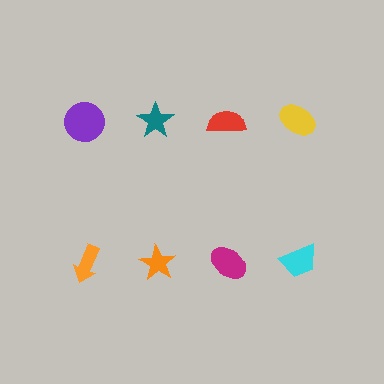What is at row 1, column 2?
A teal star.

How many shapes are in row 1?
4 shapes.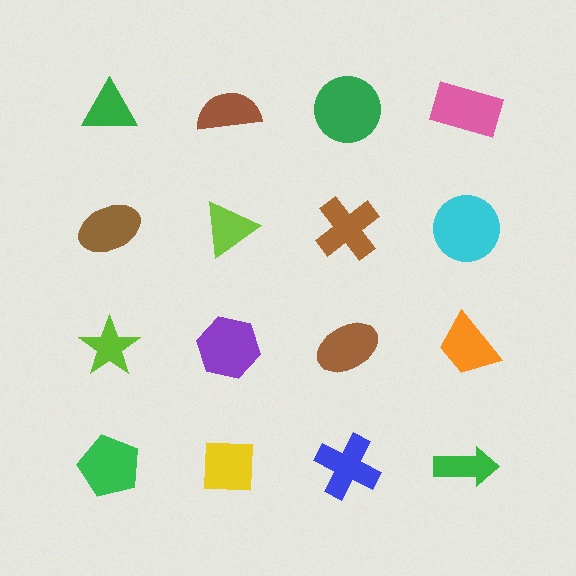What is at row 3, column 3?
A brown ellipse.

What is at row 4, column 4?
A green arrow.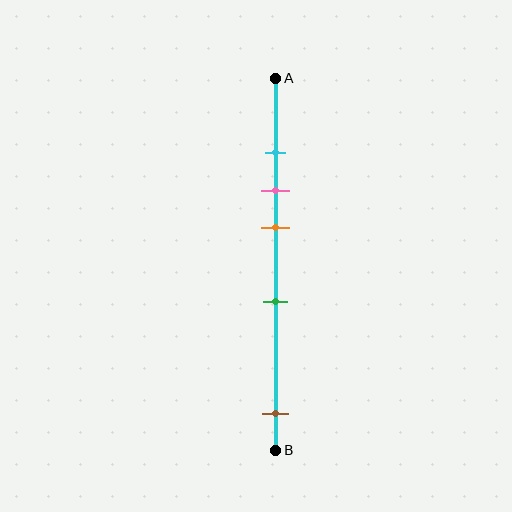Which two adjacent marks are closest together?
The cyan and pink marks are the closest adjacent pair.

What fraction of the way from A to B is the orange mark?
The orange mark is approximately 40% (0.4) of the way from A to B.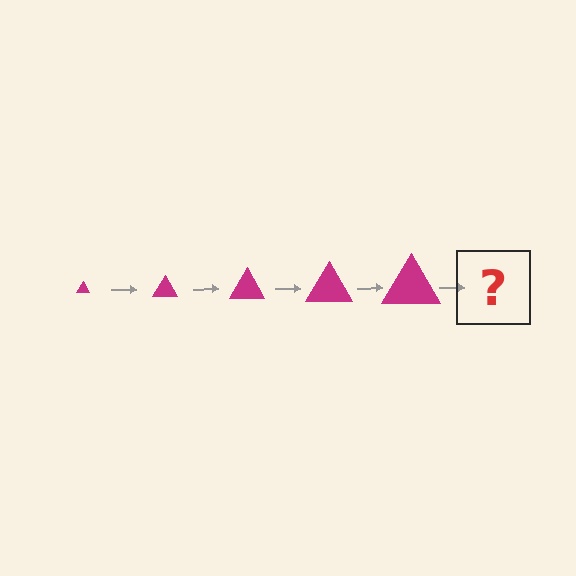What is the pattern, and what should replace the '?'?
The pattern is that the triangle gets progressively larger each step. The '?' should be a magenta triangle, larger than the previous one.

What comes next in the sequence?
The next element should be a magenta triangle, larger than the previous one.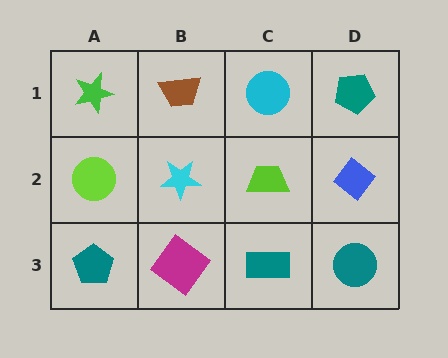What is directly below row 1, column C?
A lime trapezoid.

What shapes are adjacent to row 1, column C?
A lime trapezoid (row 2, column C), a brown trapezoid (row 1, column B), a teal pentagon (row 1, column D).